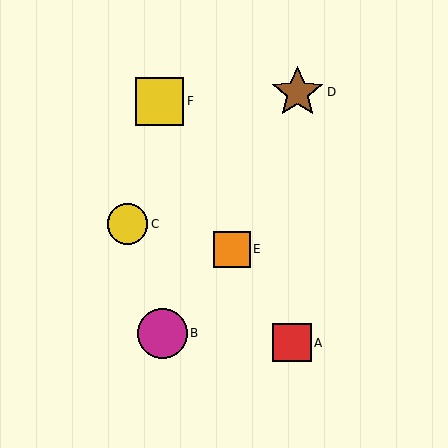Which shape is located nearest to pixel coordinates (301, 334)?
The red square (labeled A) at (292, 343) is nearest to that location.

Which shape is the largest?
The brown star (labeled D) is the largest.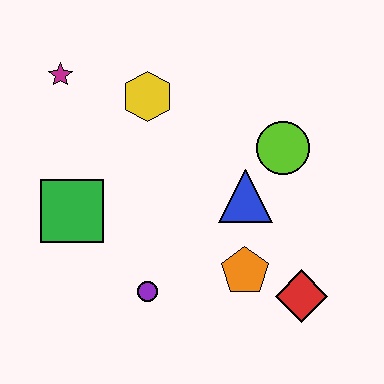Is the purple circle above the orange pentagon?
No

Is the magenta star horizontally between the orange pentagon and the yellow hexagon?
No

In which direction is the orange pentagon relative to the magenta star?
The orange pentagon is below the magenta star.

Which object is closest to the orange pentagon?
The red diamond is closest to the orange pentagon.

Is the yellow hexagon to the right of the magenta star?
Yes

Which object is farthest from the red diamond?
The magenta star is farthest from the red diamond.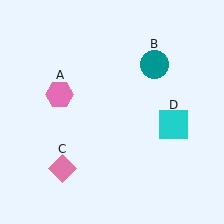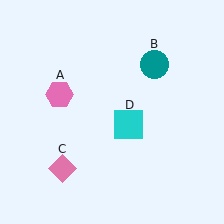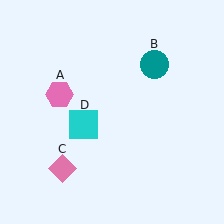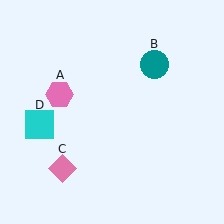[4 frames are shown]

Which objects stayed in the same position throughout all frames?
Pink hexagon (object A) and teal circle (object B) and pink diamond (object C) remained stationary.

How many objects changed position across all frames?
1 object changed position: cyan square (object D).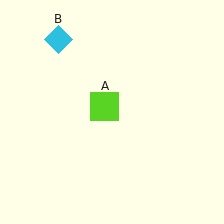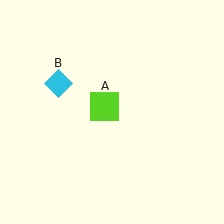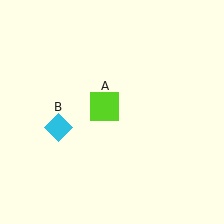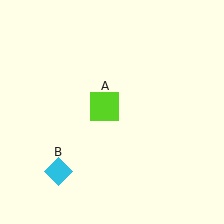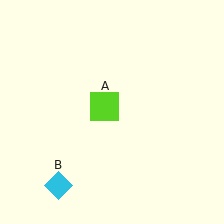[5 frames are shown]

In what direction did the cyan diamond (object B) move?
The cyan diamond (object B) moved down.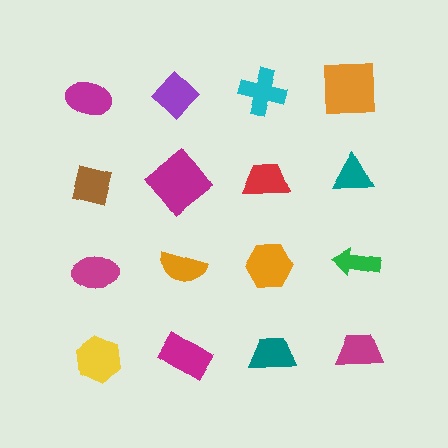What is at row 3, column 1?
A magenta ellipse.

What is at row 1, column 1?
A magenta ellipse.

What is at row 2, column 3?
A red trapezoid.